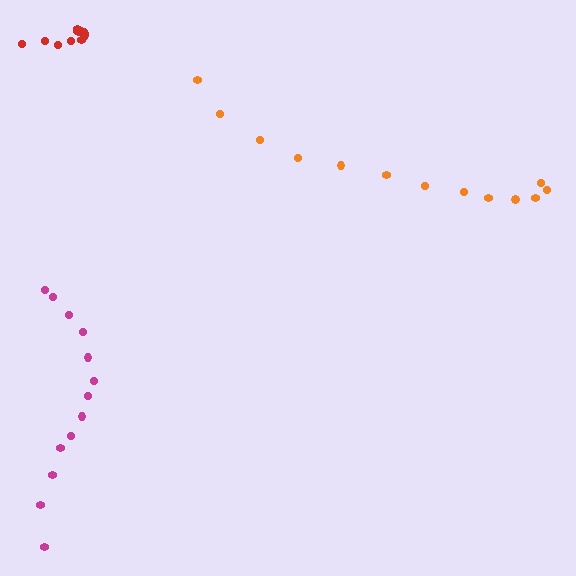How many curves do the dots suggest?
There are 3 distinct paths.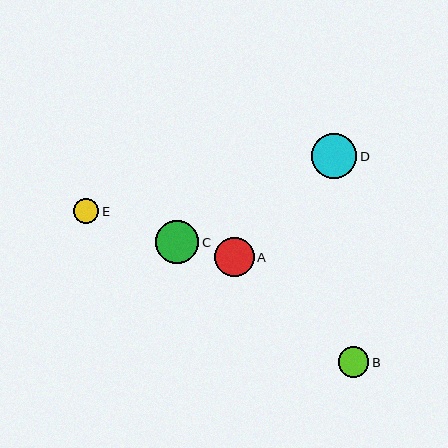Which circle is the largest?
Circle D is the largest with a size of approximately 45 pixels.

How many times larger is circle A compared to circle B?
Circle A is approximately 1.3 times the size of circle B.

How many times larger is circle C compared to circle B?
Circle C is approximately 1.4 times the size of circle B.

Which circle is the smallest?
Circle E is the smallest with a size of approximately 25 pixels.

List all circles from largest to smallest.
From largest to smallest: D, C, A, B, E.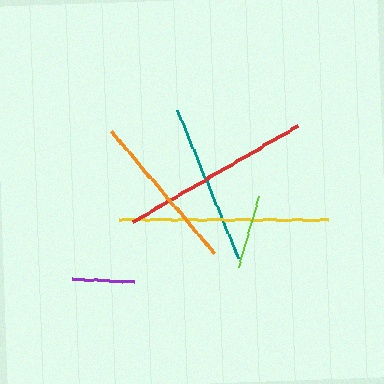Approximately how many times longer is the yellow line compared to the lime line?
The yellow line is approximately 2.8 times the length of the lime line.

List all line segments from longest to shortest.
From longest to shortest: yellow, red, orange, teal, lime, purple.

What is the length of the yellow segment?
The yellow segment is approximately 209 pixels long.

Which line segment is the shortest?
The purple line is the shortest at approximately 62 pixels.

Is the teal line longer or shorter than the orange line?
The orange line is longer than the teal line.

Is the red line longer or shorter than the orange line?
The red line is longer than the orange line.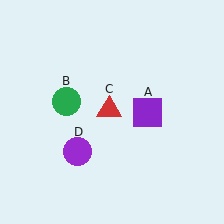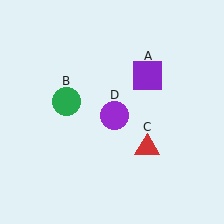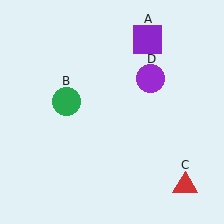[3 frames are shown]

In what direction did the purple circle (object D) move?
The purple circle (object D) moved up and to the right.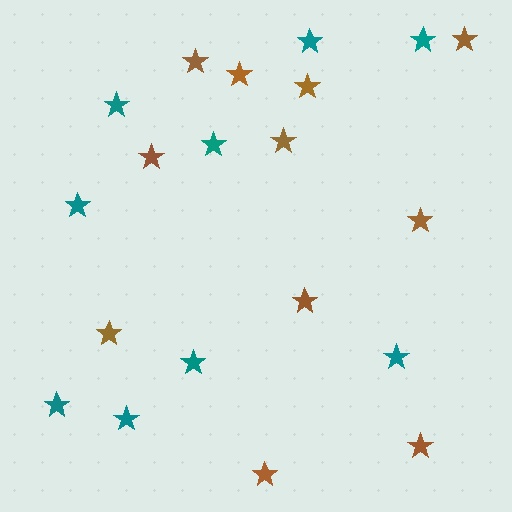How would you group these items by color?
There are 2 groups: one group of brown stars (11) and one group of teal stars (9).